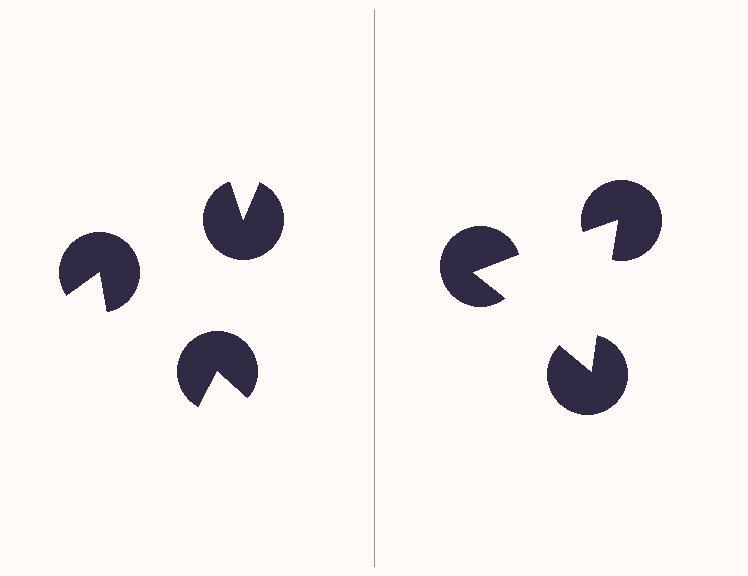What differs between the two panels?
The pac-man discs are positioned identically on both sides; only the wedge orientations differ. On the right they align to a triangle; on the left they are misaligned.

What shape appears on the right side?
An illusory triangle.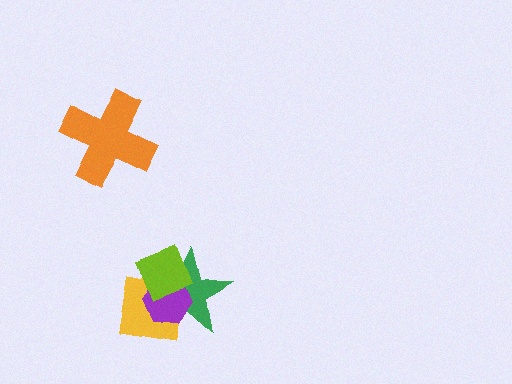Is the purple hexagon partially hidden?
Yes, it is partially covered by another shape.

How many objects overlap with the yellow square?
3 objects overlap with the yellow square.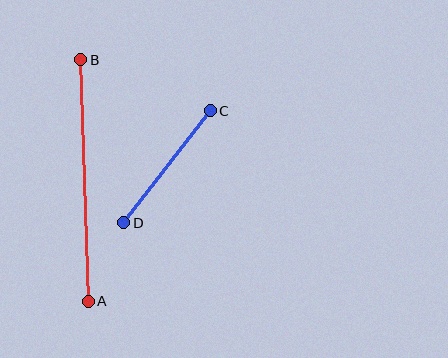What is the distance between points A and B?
The distance is approximately 242 pixels.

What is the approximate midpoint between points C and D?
The midpoint is at approximately (167, 167) pixels.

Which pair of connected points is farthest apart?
Points A and B are farthest apart.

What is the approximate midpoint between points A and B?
The midpoint is at approximately (84, 181) pixels.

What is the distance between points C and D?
The distance is approximately 142 pixels.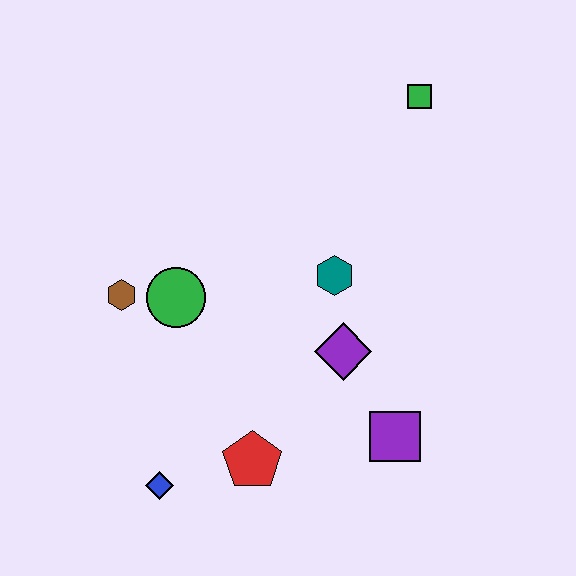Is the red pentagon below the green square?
Yes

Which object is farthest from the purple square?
The green square is farthest from the purple square.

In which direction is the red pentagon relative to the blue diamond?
The red pentagon is to the right of the blue diamond.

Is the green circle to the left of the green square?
Yes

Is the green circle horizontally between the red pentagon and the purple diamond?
No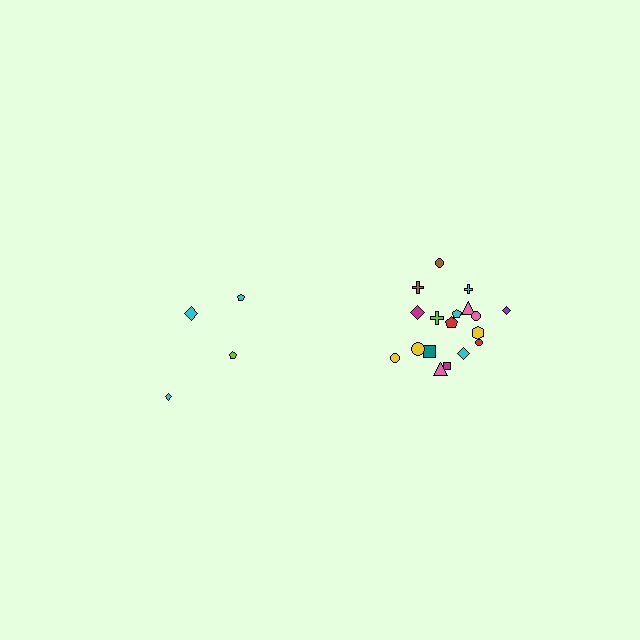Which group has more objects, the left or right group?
The right group.